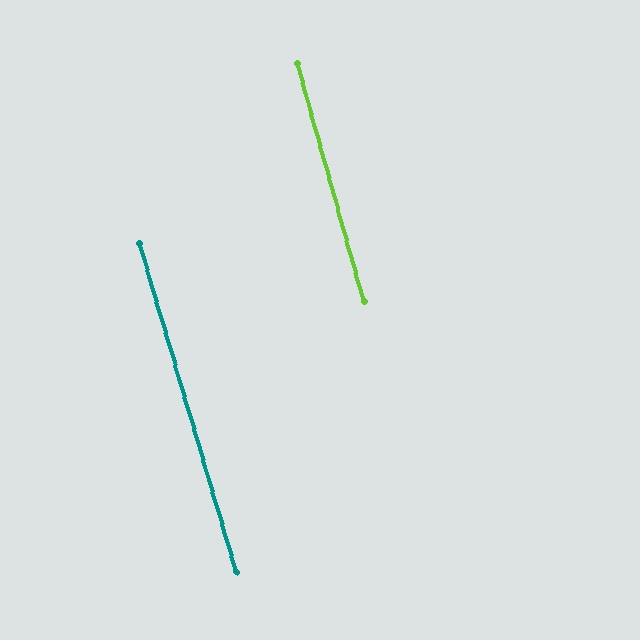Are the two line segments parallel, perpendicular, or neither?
Parallel — their directions differ by only 0.8°.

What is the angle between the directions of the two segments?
Approximately 1 degree.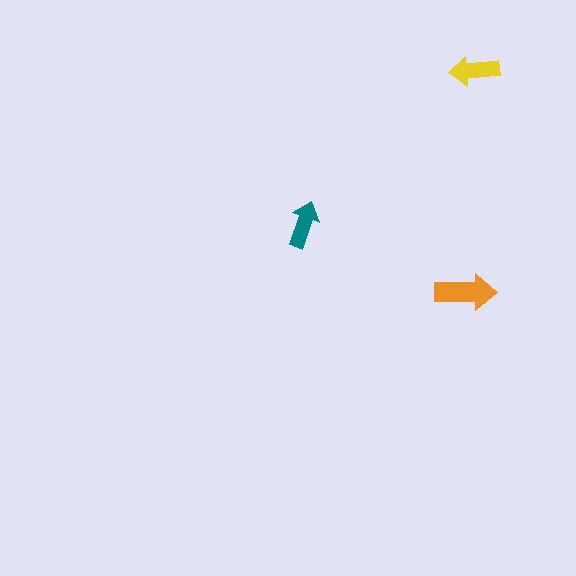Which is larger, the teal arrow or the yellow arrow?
The yellow one.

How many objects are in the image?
There are 3 objects in the image.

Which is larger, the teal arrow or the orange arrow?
The orange one.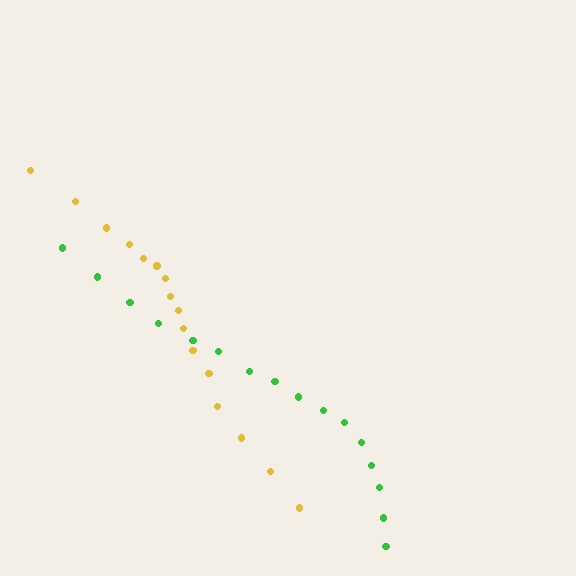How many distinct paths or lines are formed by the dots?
There are 2 distinct paths.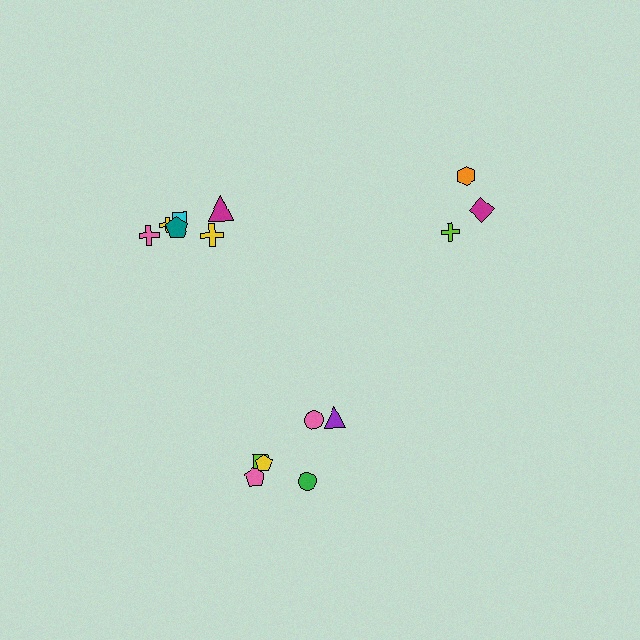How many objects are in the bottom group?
There are 6 objects.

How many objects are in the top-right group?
There are 3 objects.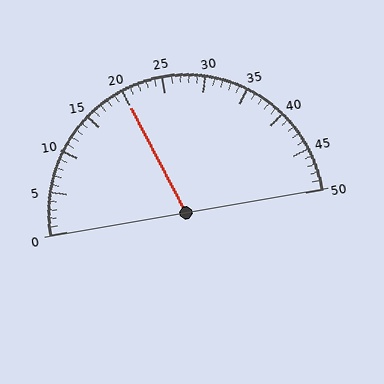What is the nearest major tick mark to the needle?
The nearest major tick mark is 20.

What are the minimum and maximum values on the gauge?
The gauge ranges from 0 to 50.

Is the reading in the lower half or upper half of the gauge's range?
The reading is in the lower half of the range (0 to 50).